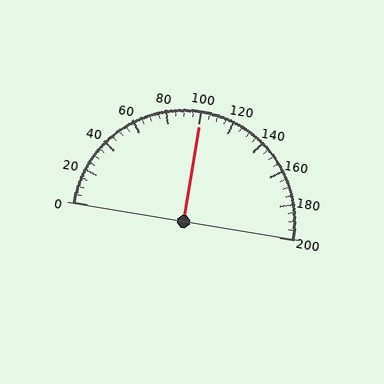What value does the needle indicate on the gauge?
The needle indicates approximately 100.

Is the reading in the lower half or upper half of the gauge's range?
The reading is in the upper half of the range (0 to 200).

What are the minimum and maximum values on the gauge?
The gauge ranges from 0 to 200.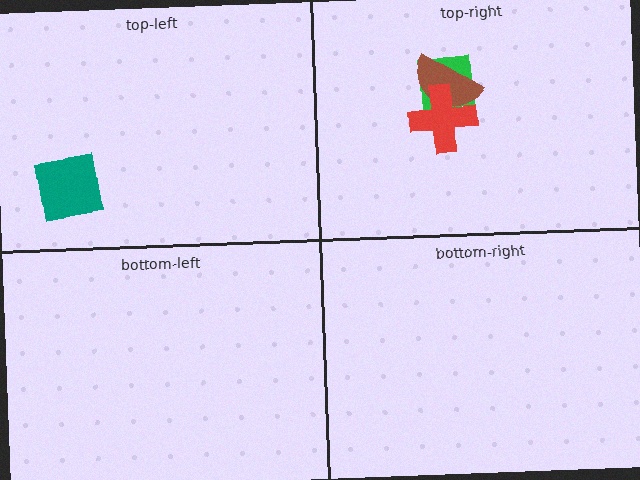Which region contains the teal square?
The top-left region.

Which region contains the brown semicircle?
The top-right region.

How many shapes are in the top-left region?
1.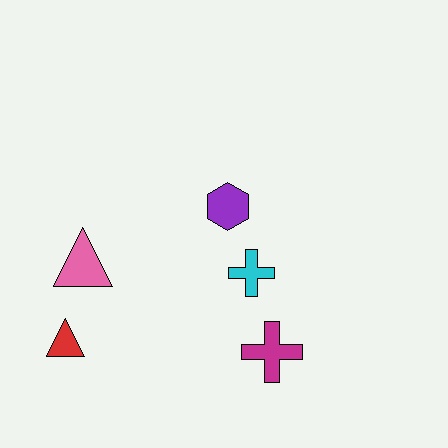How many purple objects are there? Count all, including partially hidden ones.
There is 1 purple object.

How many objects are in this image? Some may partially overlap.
There are 5 objects.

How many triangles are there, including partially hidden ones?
There are 2 triangles.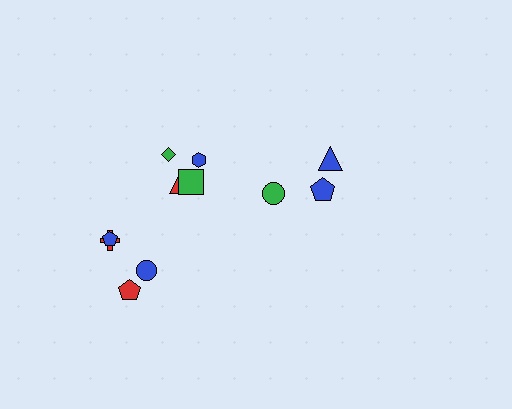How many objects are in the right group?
There are 3 objects.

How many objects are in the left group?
There are 8 objects.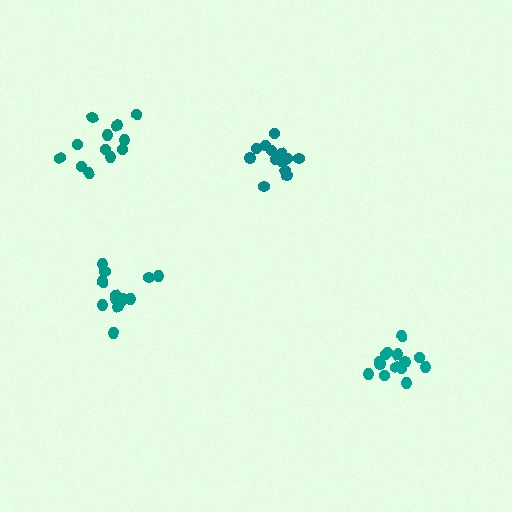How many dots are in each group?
Group 1: 12 dots, Group 2: 15 dots, Group 3: 13 dots, Group 4: 15 dots (55 total).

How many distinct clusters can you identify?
There are 4 distinct clusters.